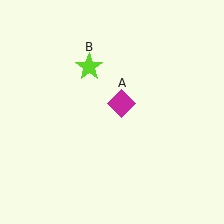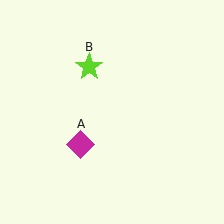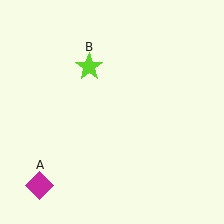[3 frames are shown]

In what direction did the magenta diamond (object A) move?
The magenta diamond (object A) moved down and to the left.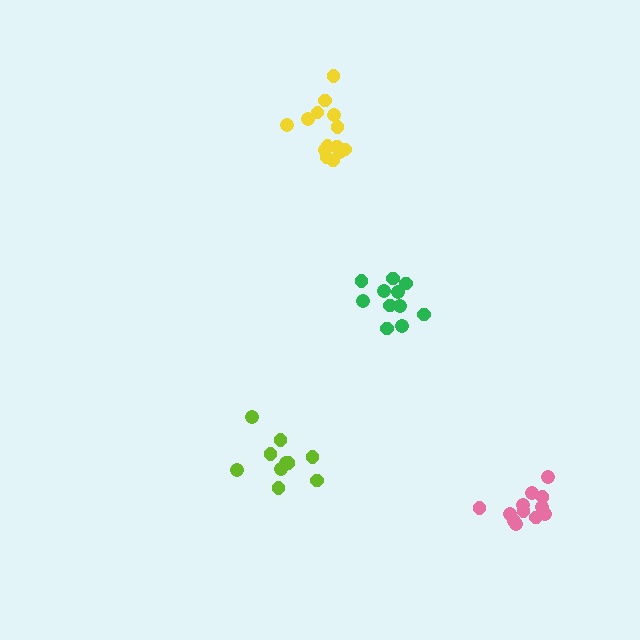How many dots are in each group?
Group 1: 11 dots, Group 2: 15 dots, Group 3: 10 dots, Group 4: 12 dots (48 total).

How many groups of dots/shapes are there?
There are 4 groups.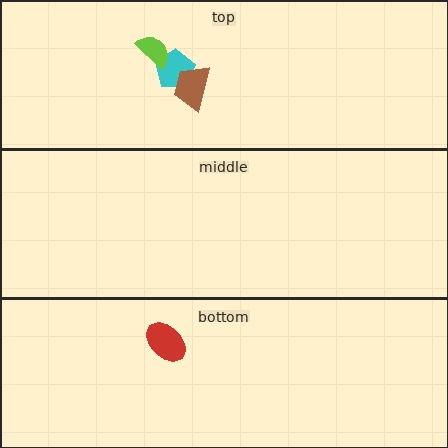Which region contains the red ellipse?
The bottom region.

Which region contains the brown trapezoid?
The top region.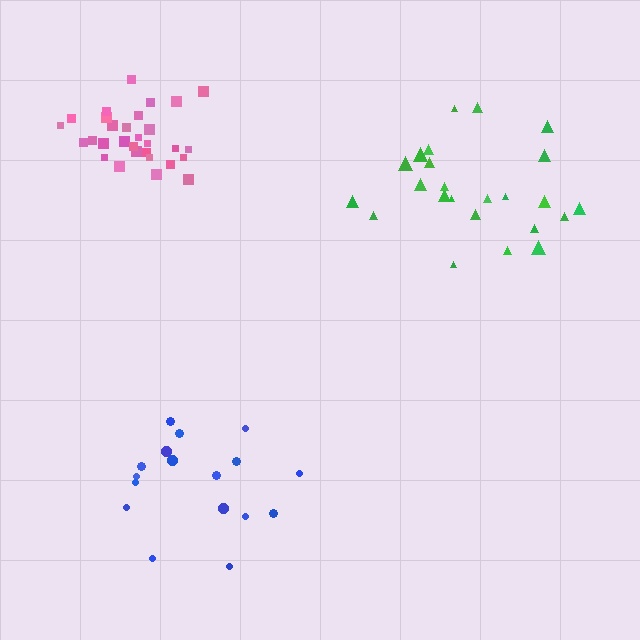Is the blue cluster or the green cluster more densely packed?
Blue.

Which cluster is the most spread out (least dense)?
Green.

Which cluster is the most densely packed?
Pink.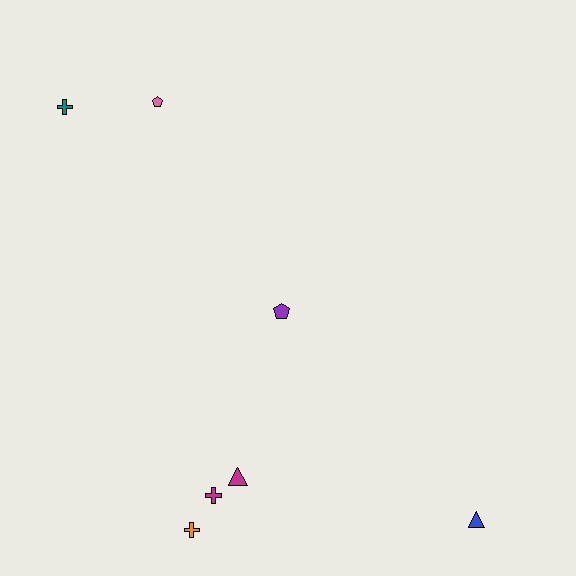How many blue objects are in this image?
There is 1 blue object.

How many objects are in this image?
There are 7 objects.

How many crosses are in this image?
There are 3 crosses.